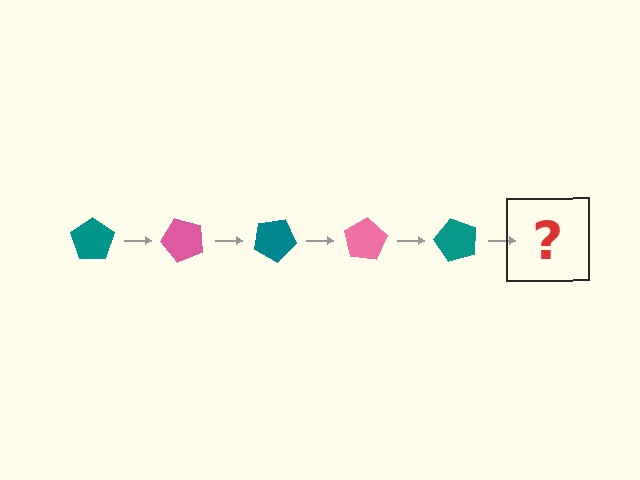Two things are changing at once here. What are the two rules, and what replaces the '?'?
The two rules are that it rotates 50 degrees each step and the color cycles through teal and pink. The '?' should be a pink pentagon, rotated 250 degrees from the start.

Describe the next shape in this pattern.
It should be a pink pentagon, rotated 250 degrees from the start.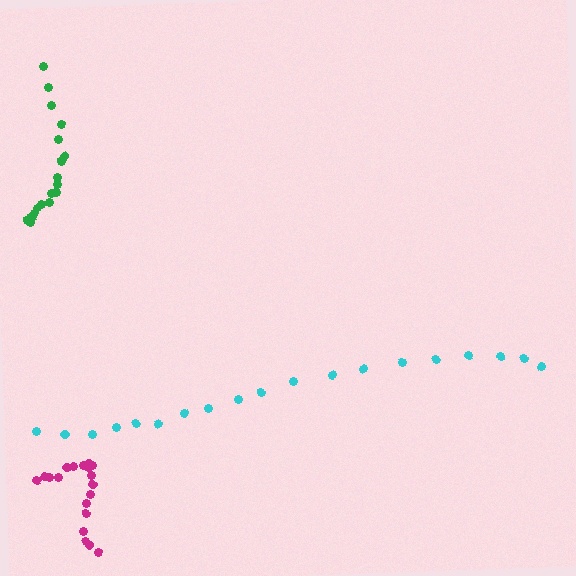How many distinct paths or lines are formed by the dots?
There are 3 distinct paths.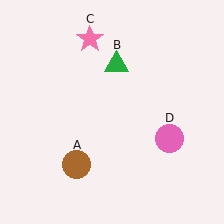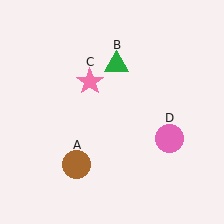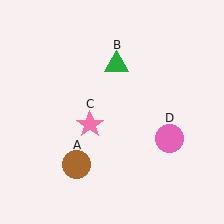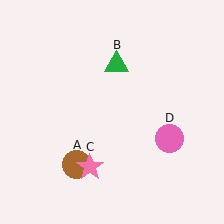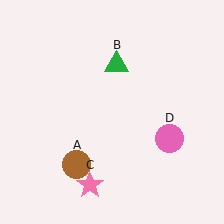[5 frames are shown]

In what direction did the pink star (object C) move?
The pink star (object C) moved down.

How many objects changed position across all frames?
1 object changed position: pink star (object C).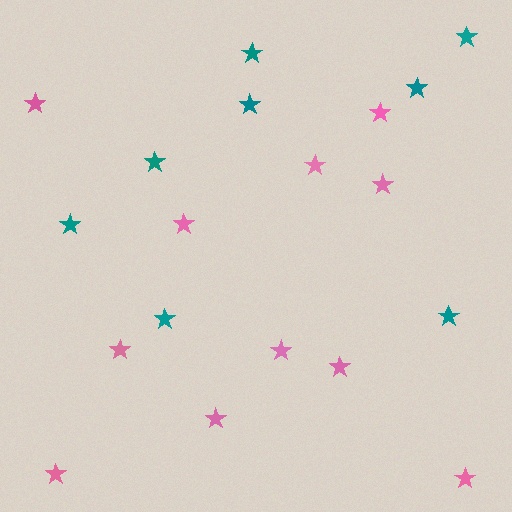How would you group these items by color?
There are 2 groups: one group of teal stars (8) and one group of pink stars (11).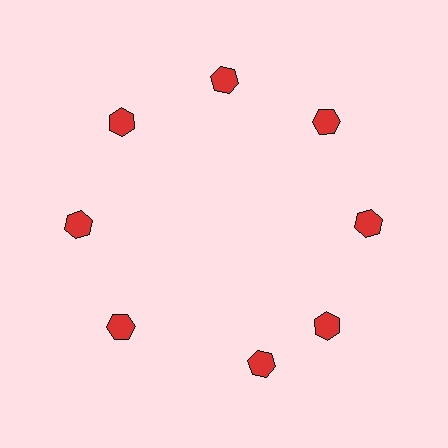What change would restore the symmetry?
The symmetry would be restored by rotating it back into even spacing with its neighbors so that all 8 hexagons sit at equal angles and equal distance from the center.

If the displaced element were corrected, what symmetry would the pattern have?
It would have 8-fold rotational symmetry — the pattern would map onto itself every 45 degrees.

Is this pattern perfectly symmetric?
No. The 8 red hexagons are arranged in a ring, but one element near the 6 o'clock position is rotated out of alignment along the ring, breaking the 8-fold rotational symmetry.